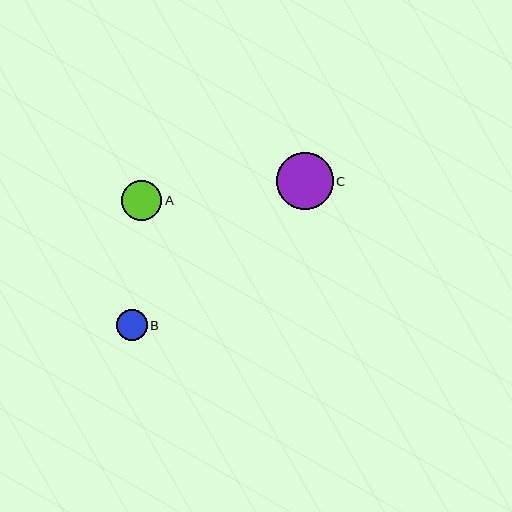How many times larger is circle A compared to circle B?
Circle A is approximately 1.3 times the size of circle B.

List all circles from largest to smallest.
From largest to smallest: C, A, B.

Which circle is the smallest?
Circle B is the smallest with a size of approximately 31 pixels.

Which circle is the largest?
Circle C is the largest with a size of approximately 57 pixels.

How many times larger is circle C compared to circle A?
Circle C is approximately 1.4 times the size of circle A.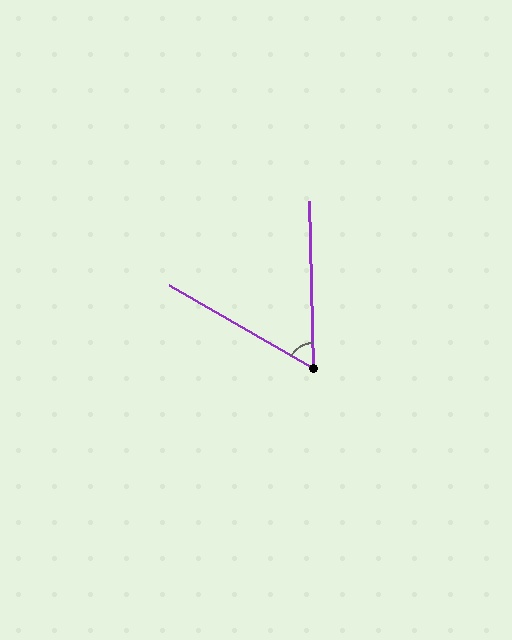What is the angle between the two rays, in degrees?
Approximately 58 degrees.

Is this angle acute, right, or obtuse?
It is acute.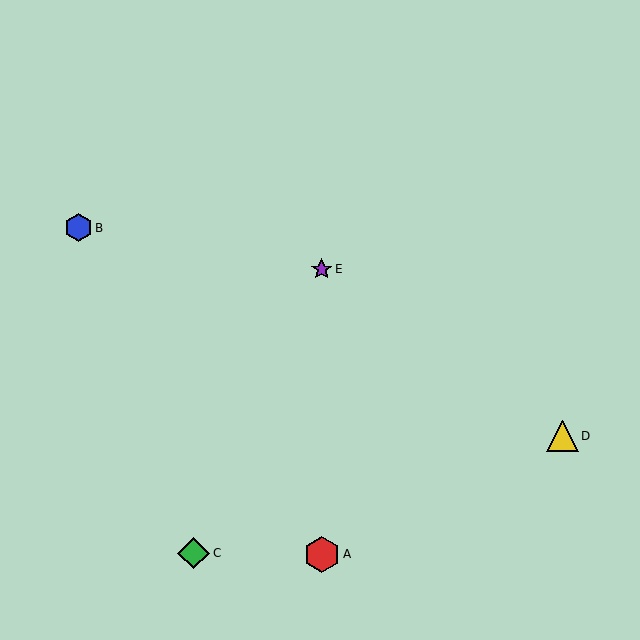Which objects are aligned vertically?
Objects A, E are aligned vertically.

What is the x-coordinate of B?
Object B is at x≈79.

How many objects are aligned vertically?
2 objects (A, E) are aligned vertically.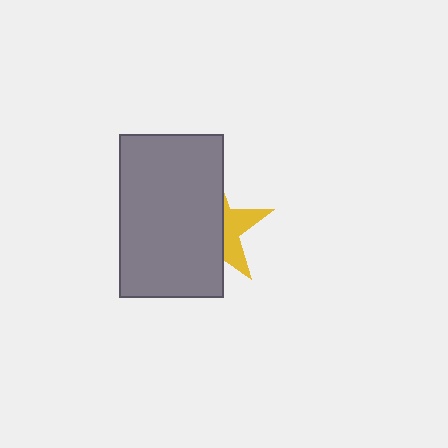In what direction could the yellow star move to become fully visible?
The yellow star could move right. That would shift it out from behind the gray rectangle entirely.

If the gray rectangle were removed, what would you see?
You would see the complete yellow star.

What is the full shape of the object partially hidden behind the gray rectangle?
The partially hidden object is a yellow star.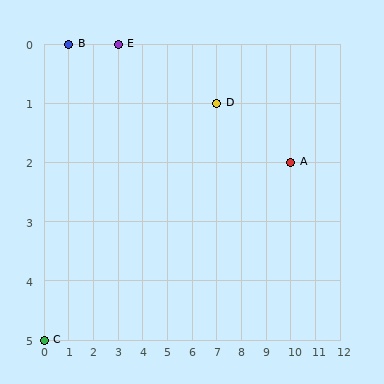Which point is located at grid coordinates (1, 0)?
Point B is at (1, 0).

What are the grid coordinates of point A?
Point A is at grid coordinates (10, 2).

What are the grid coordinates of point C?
Point C is at grid coordinates (0, 5).